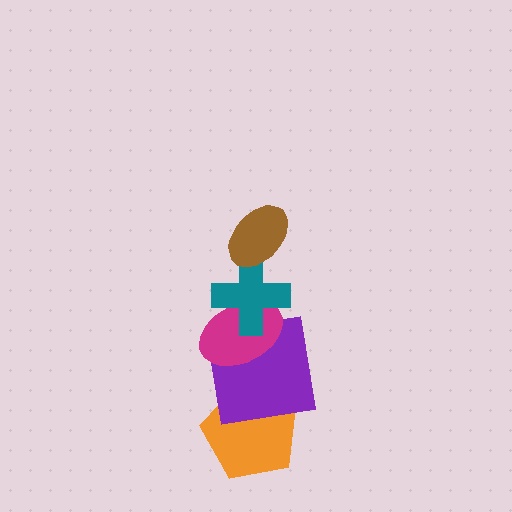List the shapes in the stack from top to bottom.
From top to bottom: the brown ellipse, the teal cross, the magenta ellipse, the purple square, the orange pentagon.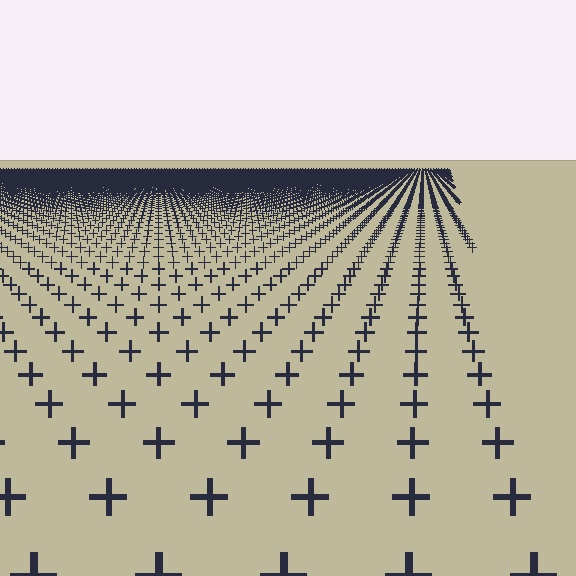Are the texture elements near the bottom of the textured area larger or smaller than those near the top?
Larger. Near the bottom, elements are closer to the viewer and appear at a bigger on-screen size.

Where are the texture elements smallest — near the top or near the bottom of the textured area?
Near the top.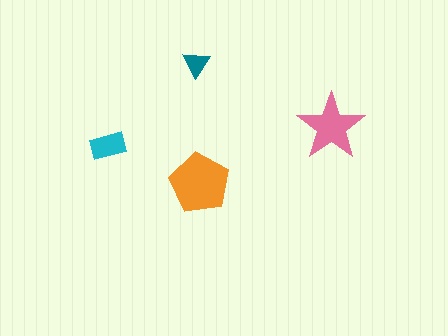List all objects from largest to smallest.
The orange pentagon, the pink star, the cyan rectangle, the teal triangle.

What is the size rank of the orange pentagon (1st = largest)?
1st.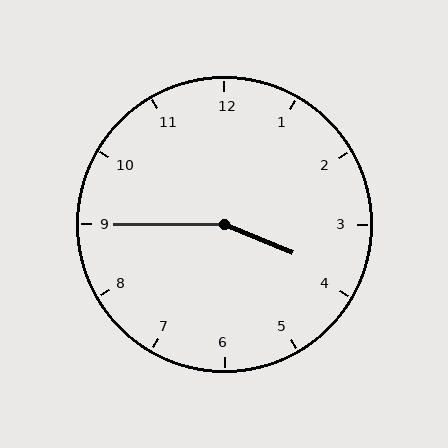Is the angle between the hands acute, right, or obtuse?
It is obtuse.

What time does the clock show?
3:45.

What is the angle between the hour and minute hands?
Approximately 158 degrees.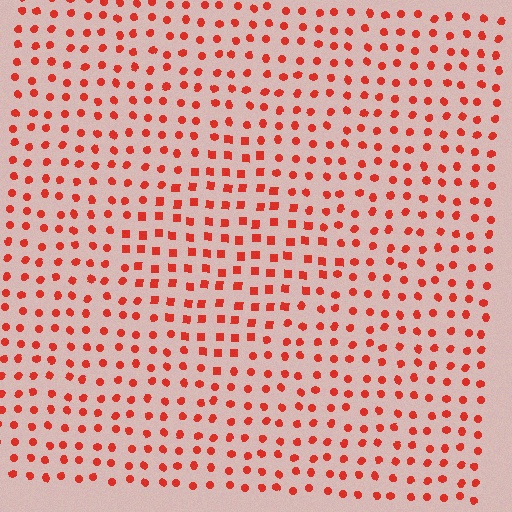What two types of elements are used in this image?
The image uses squares inside the diamond region and circles outside it.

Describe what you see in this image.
The image is filled with small red elements arranged in a uniform grid. A diamond-shaped region contains squares, while the surrounding area contains circles. The boundary is defined purely by the change in element shape.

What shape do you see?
I see a diamond.